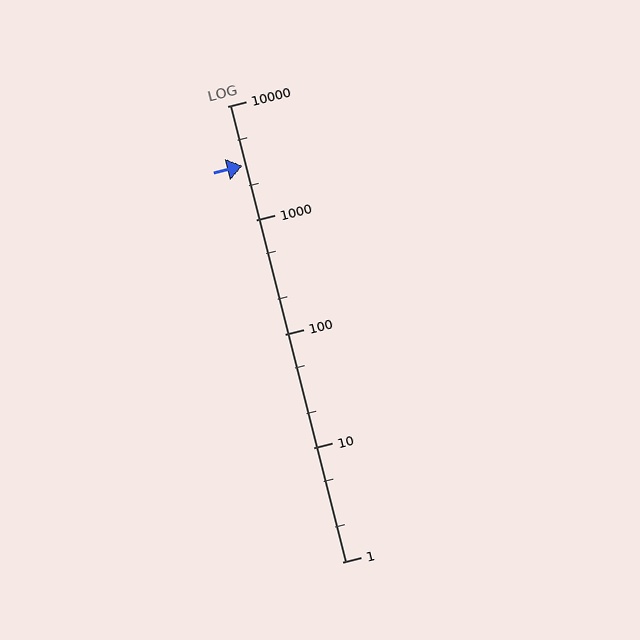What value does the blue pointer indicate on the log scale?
The pointer indicates approximately 3000.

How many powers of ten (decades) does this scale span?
The scale spans 4 decades, from 1 to 10000.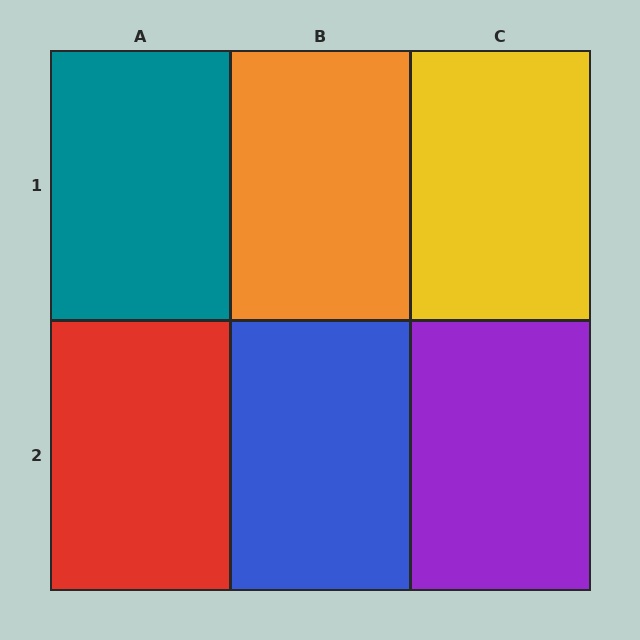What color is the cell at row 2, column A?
Red.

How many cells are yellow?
1 cell is yellow.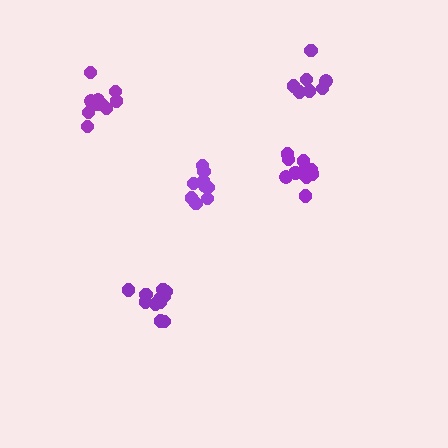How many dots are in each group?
Group 1: 7 dots, Group 2: 10 dots, Group 3: 11 dots, Group 4: 9 dots, Group 5: 12 dots (49 total).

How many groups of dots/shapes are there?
There are 5 groups.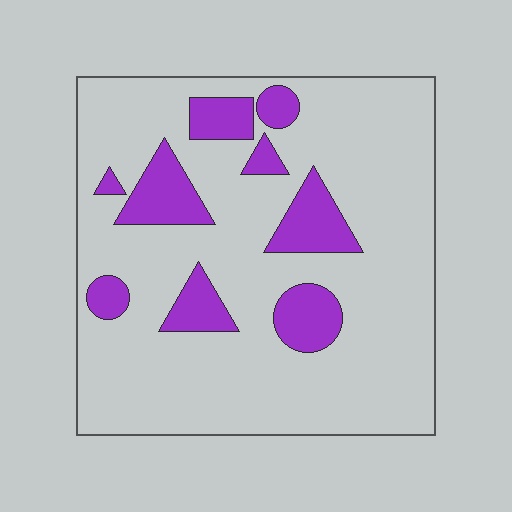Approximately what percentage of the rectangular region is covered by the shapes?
Approximately 20%.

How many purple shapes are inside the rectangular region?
9.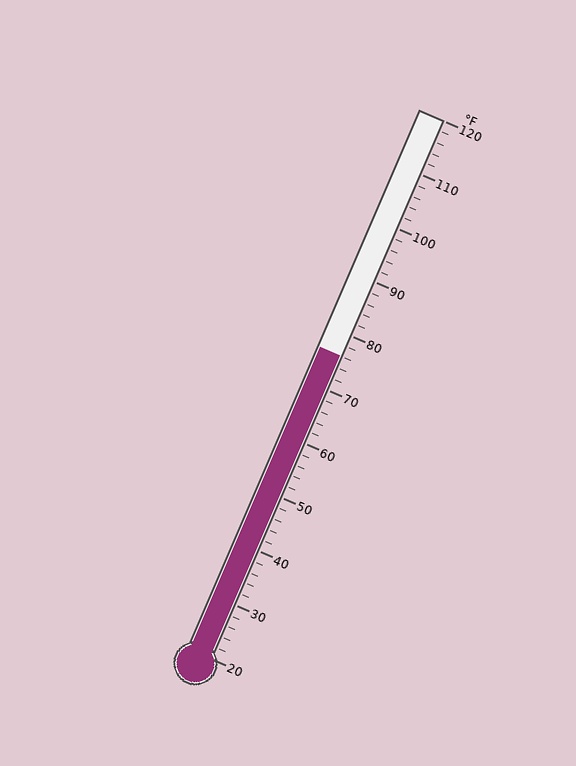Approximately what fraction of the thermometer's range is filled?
The thermometer is filled to approximately 55% of its range.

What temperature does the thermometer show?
The thermometer shows approximately 76°F.